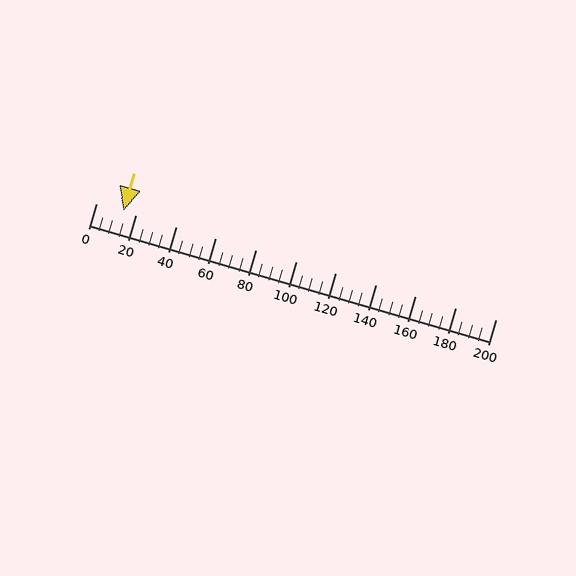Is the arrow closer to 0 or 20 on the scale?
The arrow is closer to 20.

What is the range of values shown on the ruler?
The ruler shows values from 0 to 200.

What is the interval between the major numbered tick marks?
The major tick marks are spaced 20 units apart.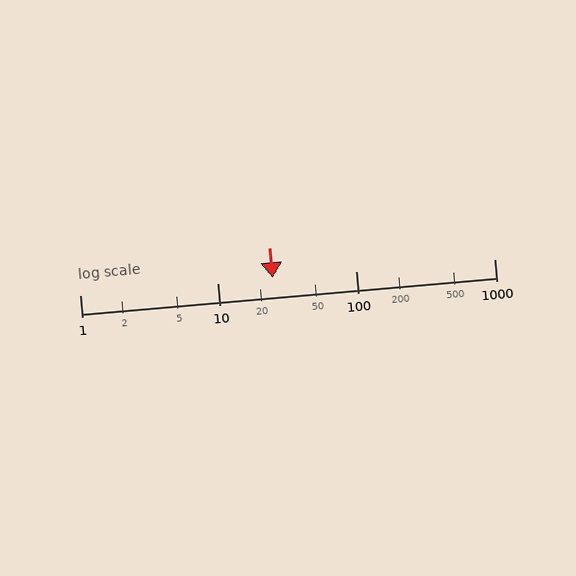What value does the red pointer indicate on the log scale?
The pointer indicates approximately 25.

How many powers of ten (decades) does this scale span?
The scale spans 3 decades, from 1 to 1000.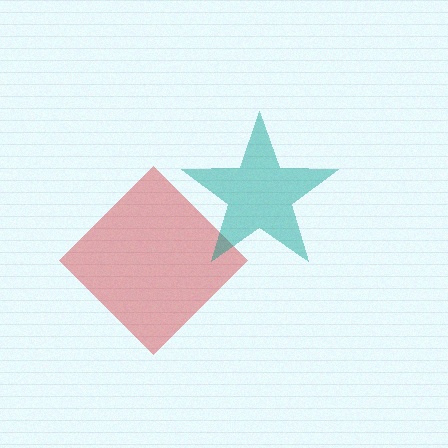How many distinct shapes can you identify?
There are 2 distinct shapes: a red diamond, a teal star.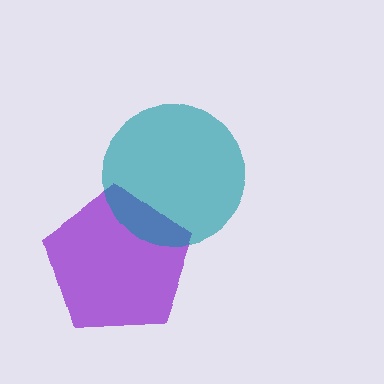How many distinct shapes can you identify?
There are 2 distinct shapes: a purple pentagon, a teal circle.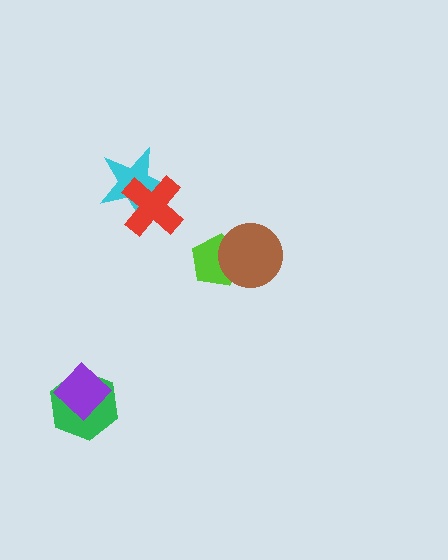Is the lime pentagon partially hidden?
Yes, it is partially covered by another shape.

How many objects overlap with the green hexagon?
1 object overlaps with the green hexagon.